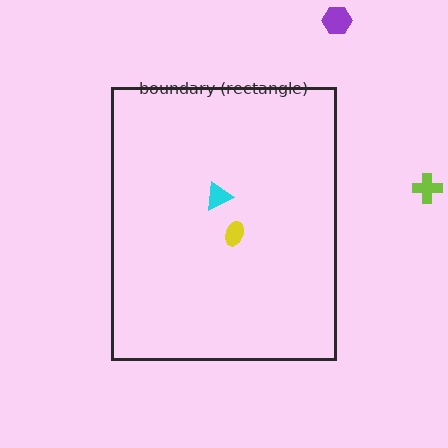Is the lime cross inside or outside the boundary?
Outside.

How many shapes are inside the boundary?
2 inside, 2 outside.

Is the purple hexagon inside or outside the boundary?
Outside.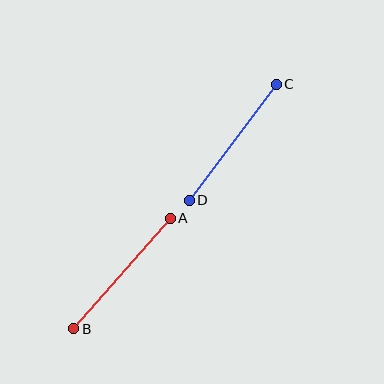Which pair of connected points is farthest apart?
Points A and B are farthest apart.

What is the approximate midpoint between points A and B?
The midpoint is at approximately (122, 274) pixels.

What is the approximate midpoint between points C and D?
The midpoint is at approximately (233, 142) pixels.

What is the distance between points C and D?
The distance is approximately 145 pixels.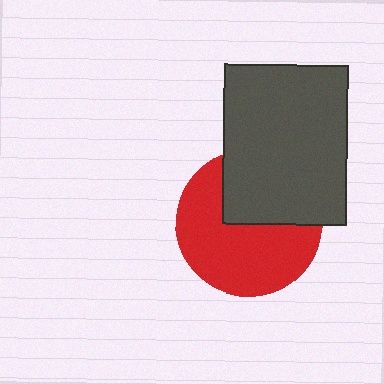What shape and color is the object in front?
The object in front is a dark gray rectangle.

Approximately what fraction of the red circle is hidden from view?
Roughly 37% of the red circle is hidden behind the dark gray rectangle.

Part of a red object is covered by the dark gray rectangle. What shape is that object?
It is a circle.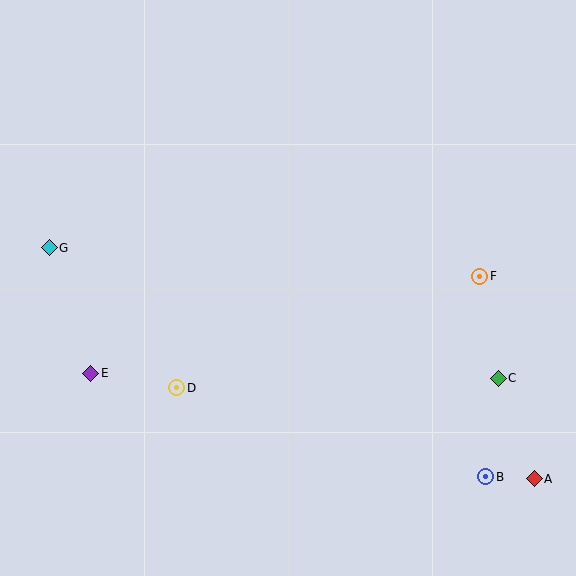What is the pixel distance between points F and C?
The distance between F and C is 104 pixels.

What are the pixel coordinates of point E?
Point E is at (91, 373).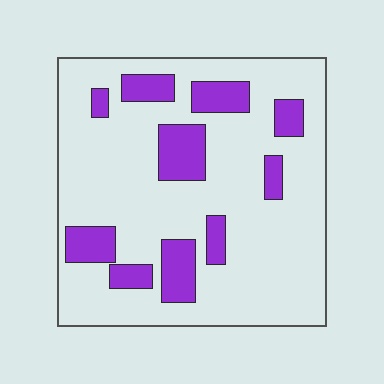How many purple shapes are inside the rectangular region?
10.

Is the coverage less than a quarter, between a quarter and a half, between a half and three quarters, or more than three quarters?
Less than a quarter.